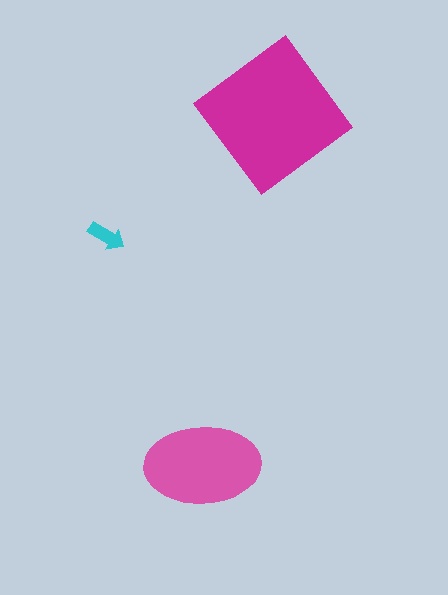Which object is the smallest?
The cyan arrow.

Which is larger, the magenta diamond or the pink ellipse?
The magenta diamond.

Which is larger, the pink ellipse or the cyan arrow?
The pink ellipse.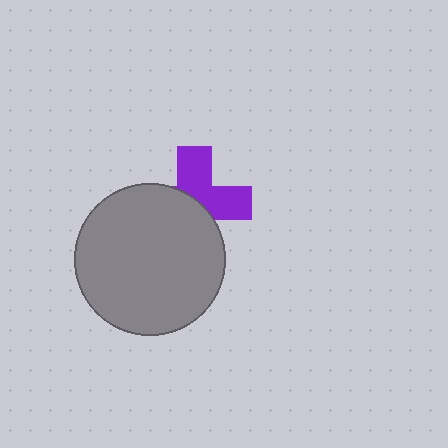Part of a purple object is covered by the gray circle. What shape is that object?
It is a cross.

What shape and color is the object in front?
The object in front is a gray circle.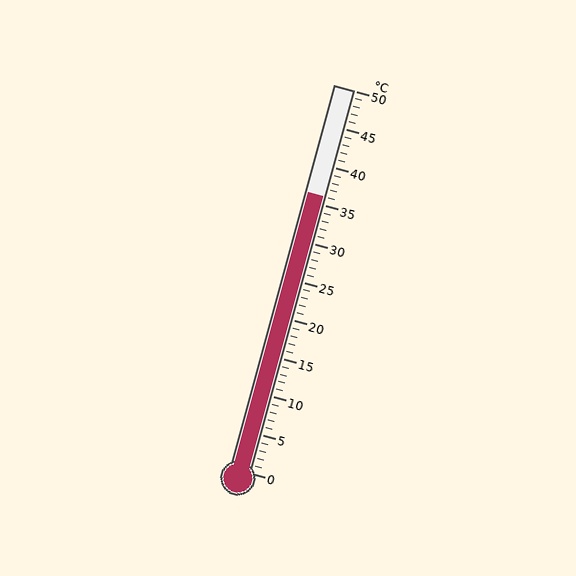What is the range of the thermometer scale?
The thermometer scale ranges from 0°C to 50°C.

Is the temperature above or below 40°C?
The temperature is below 40°C.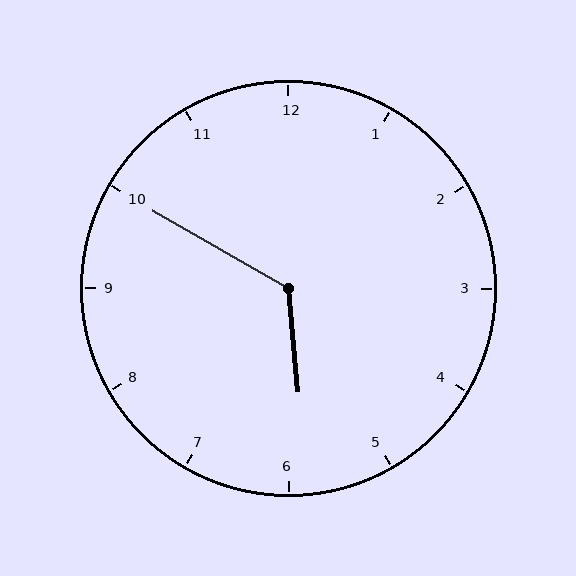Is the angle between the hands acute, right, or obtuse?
It is obtuse.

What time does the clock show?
5:50.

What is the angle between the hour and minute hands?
Approximately 125 degrees.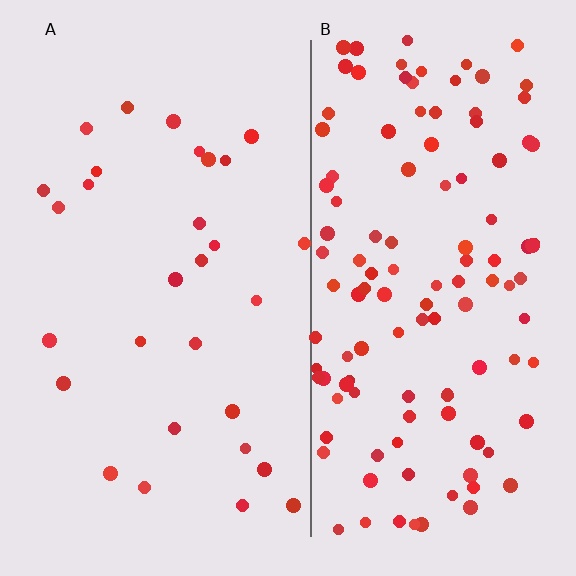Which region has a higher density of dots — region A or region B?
B (the right).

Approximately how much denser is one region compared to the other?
Approximately 4.1× — region B over region A.